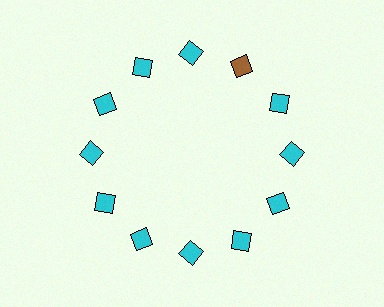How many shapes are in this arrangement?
There are 12 shapes arranged in a ring pattern.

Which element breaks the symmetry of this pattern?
The brown square at roughly the 1 o'clock position breaks the symmetry. All other shapes are cyan squares.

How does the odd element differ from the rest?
It has a different color: brown instead of cyan.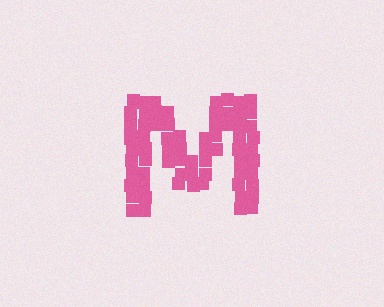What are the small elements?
The small elements are squares.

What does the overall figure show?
The overall figure shows the letter M.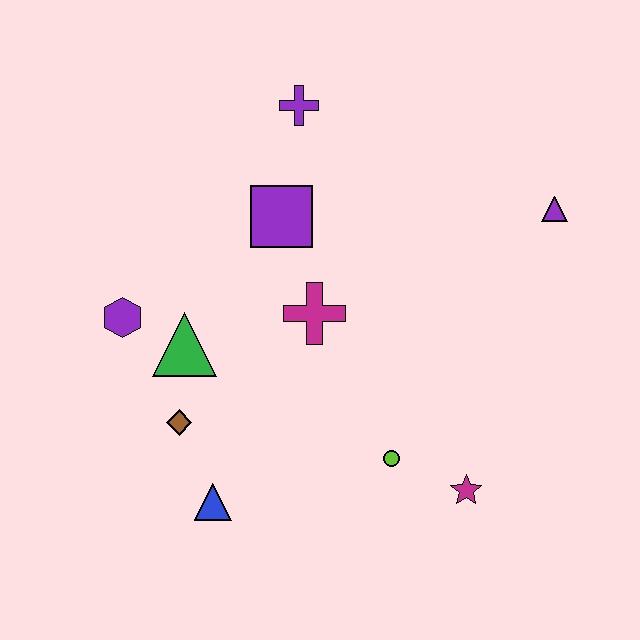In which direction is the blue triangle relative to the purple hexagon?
The blue triangle is below the purple hexagon.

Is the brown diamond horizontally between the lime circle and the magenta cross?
No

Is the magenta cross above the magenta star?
Yes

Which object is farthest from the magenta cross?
The purple triangle is farthest from the magenta cross.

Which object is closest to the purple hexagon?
The green triangle is closest to the purple hexagon.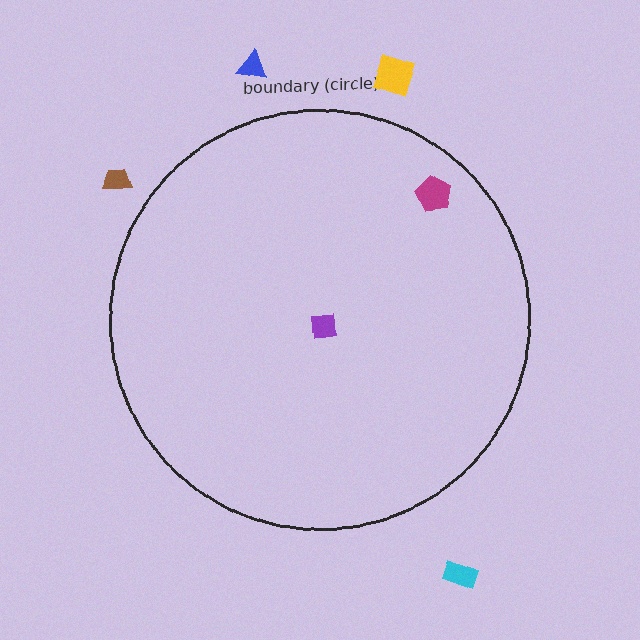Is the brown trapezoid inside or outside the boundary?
Outside.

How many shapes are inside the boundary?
2 inside, 4 outside.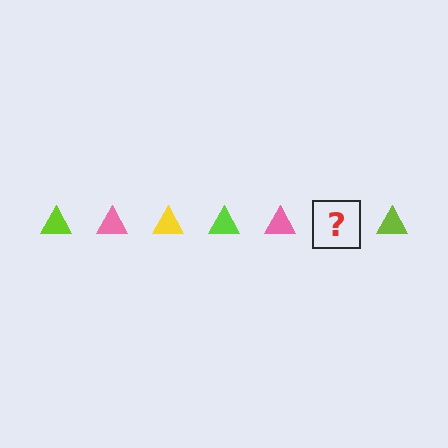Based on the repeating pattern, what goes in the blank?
The blank should be a yellow triangle.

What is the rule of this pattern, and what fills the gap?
The rule is that the pattern cycles through lime, pink, yellow triangles. The gap should be filled with a yellow triangle.